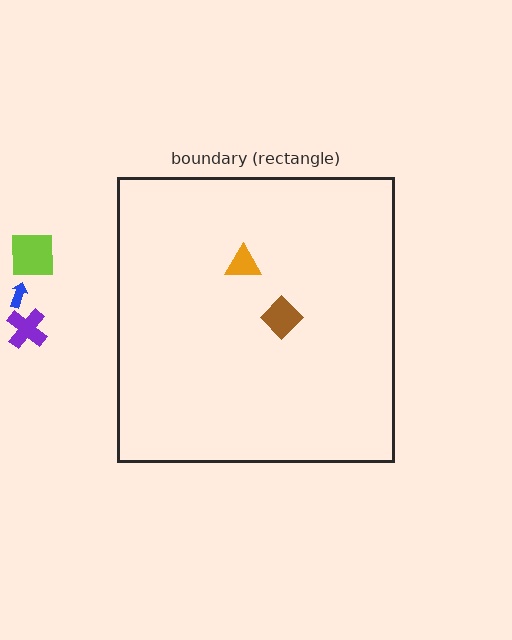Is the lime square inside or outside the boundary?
Outside.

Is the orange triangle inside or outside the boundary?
Inside.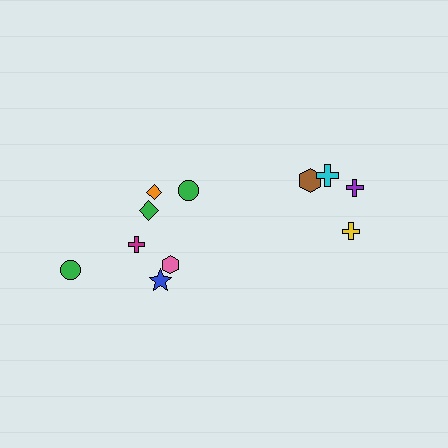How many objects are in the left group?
There are 7 objects.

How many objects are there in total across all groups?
There are 11 objects.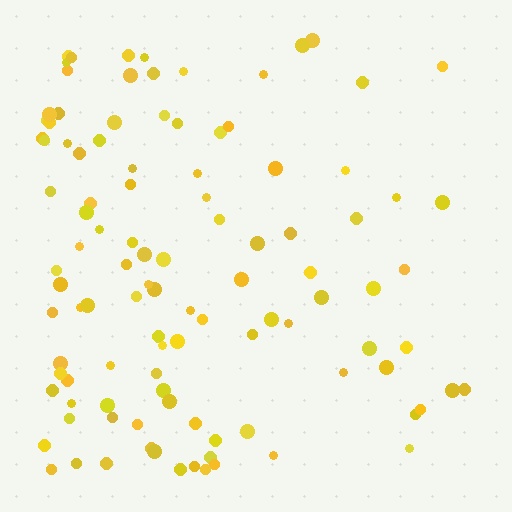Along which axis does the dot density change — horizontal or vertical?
Horizontal.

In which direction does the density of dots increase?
From right to left, with the left side densest.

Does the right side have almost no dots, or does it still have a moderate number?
Still a moderate number, just noticeably fewer than the left.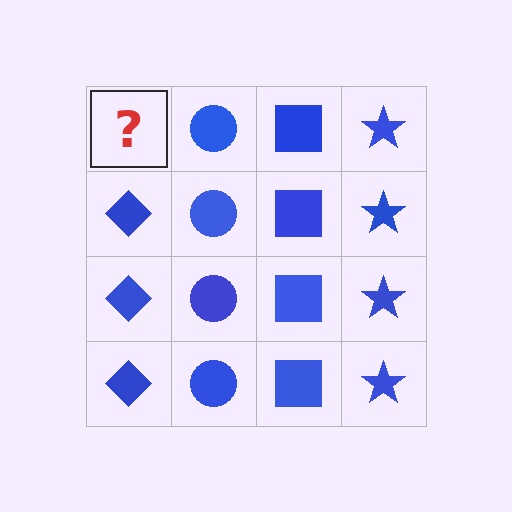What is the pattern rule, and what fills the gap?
The rule is that each column has a consistent shape. The gap should be filled with a blue diamond.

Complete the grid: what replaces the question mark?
The question mark should be replaced with a blue diamond.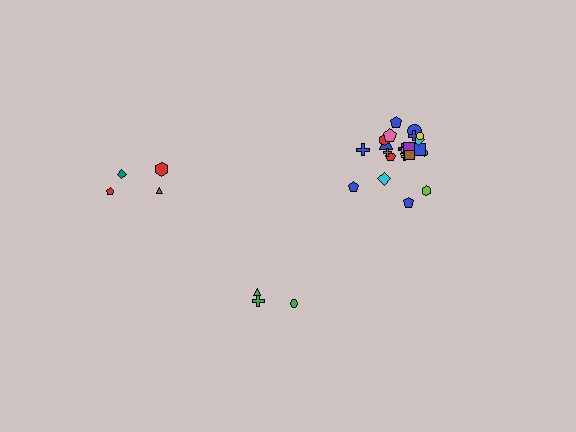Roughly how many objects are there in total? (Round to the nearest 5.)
Roughly 30 objects in total.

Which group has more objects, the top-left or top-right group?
The top-right group.